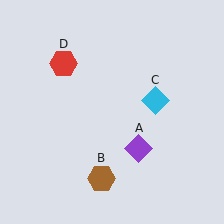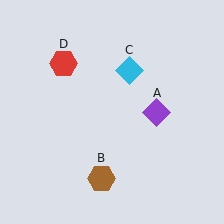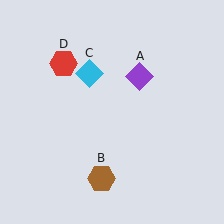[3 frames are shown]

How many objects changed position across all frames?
2 objects changed position: purple diamond (object A), cyan diamond (object C).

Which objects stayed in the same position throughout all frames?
Brown hexagon (object B) and red hexagon (object D) remained stationary.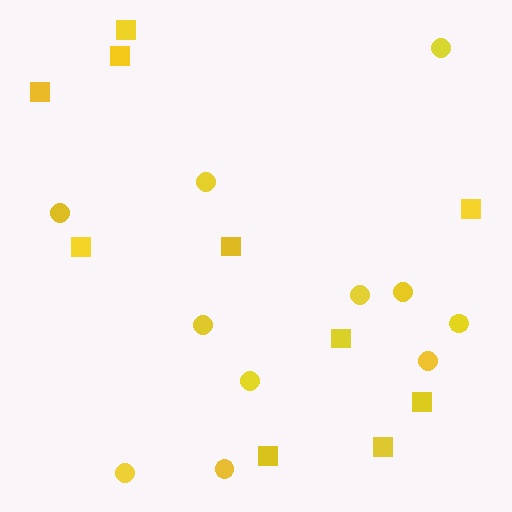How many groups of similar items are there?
There are 2 groups: one group of squares (10) and one group of circles (11).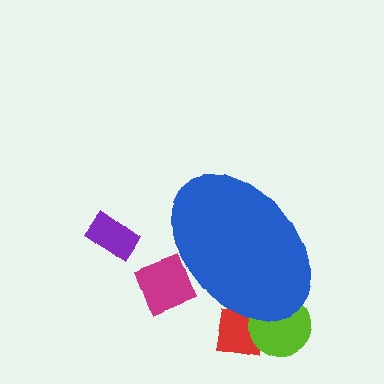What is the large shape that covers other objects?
A blue ellipse.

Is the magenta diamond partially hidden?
Yes, the magenta diamond is partially hidden behind the blue ellipse.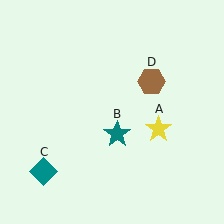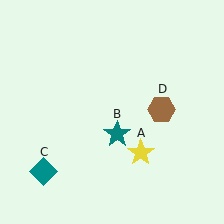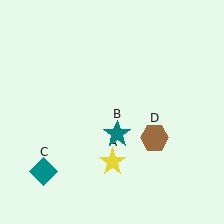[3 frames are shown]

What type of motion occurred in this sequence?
The yellow star (object A), brown hexagon (object D) rotated clockwise around the center of the scene.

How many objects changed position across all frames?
2 objects changed position: yellow star (object A), brown hexagon (object D).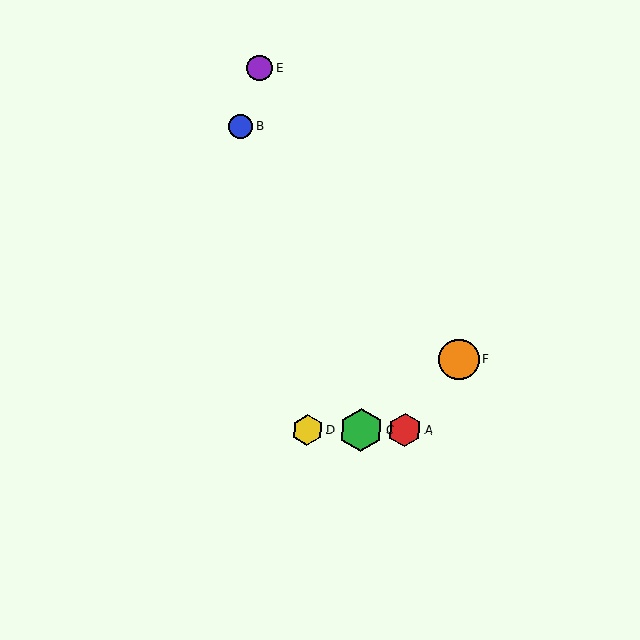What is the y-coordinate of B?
Object B is at y≈126.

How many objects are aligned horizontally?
3 objects (A, C, D) are aligned horizontally.